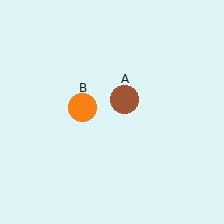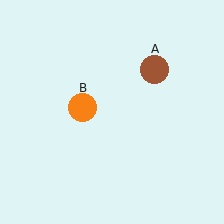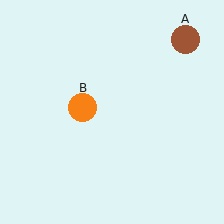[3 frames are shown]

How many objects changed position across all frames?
1 object changed position: brown circle (object A).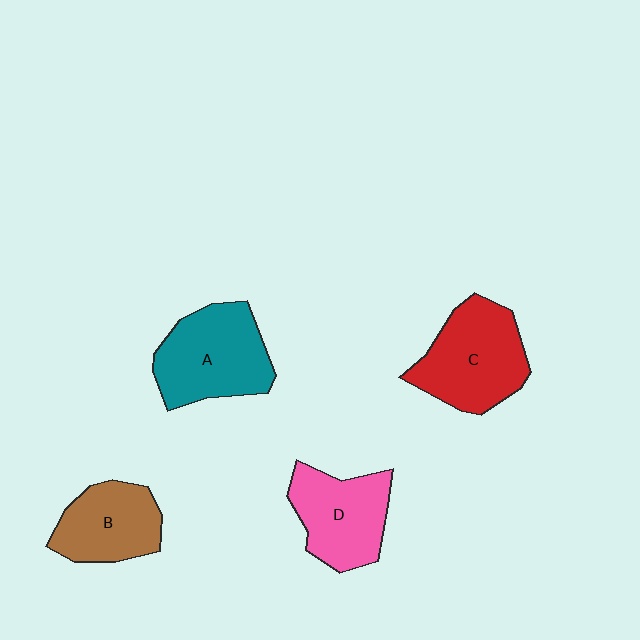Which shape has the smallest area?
Shape B (brown).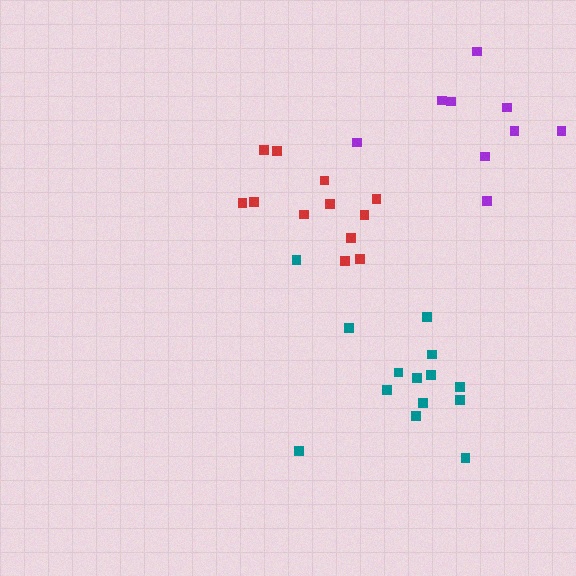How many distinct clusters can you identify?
There are 3 distinct clusters.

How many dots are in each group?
Group 1: 12 dots, Group 2: 14 dots, Group 3: 9 dots (35 total).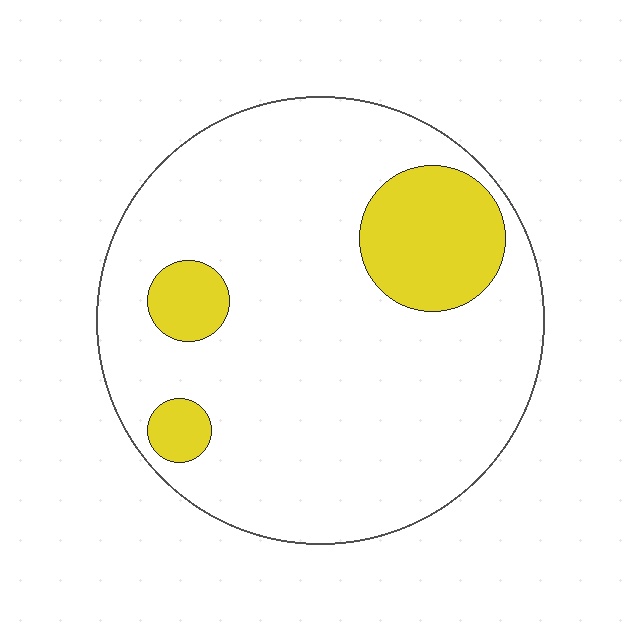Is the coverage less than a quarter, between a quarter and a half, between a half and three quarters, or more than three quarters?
Less than a quarter.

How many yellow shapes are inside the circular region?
3.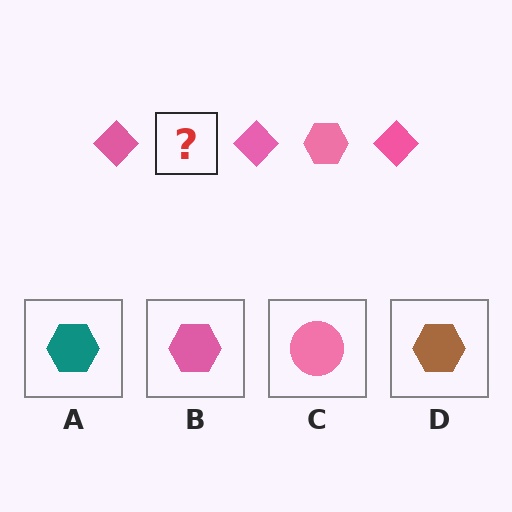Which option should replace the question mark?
Option B.